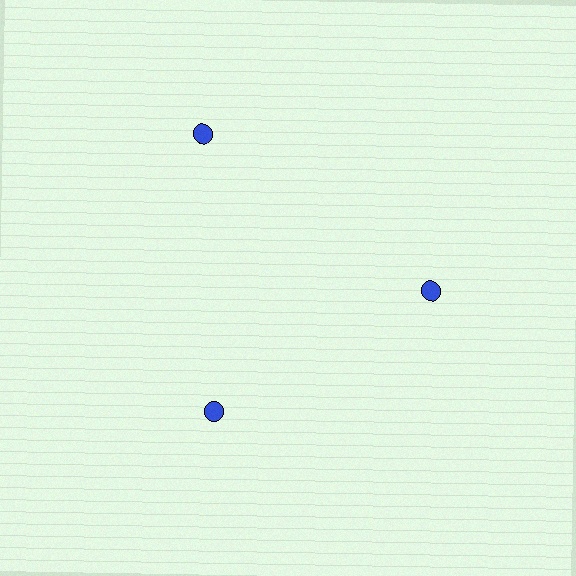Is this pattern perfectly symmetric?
No. The 3 blue circles are arranged in a ring, but one element near the 11 o'clock position is pushed outward from the center, breaking the 3-fold rotational symmetry.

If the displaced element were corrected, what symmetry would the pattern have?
It would have 3-fold rotational symmetry — the pattern would map onto itself every 120 degrees.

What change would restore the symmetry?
The symmetry would be restored by moving it inward, back onto the ring so that all 3 circles sit at equal angles and equal distance from the center.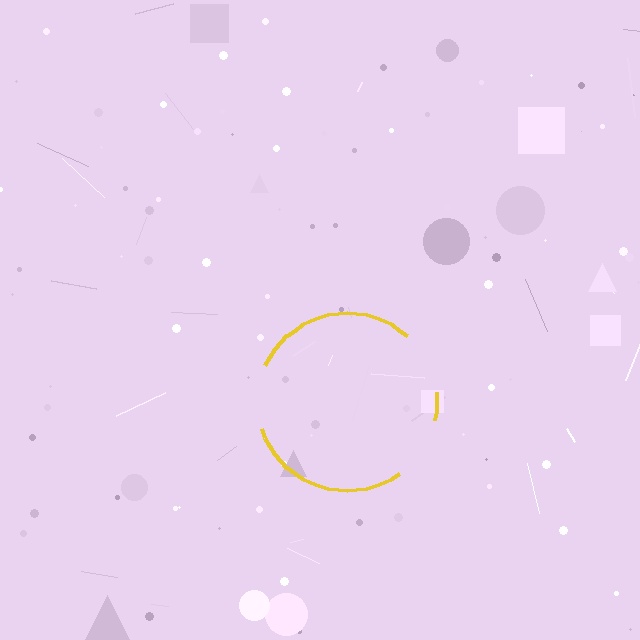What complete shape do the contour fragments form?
The contour fragments form a circle.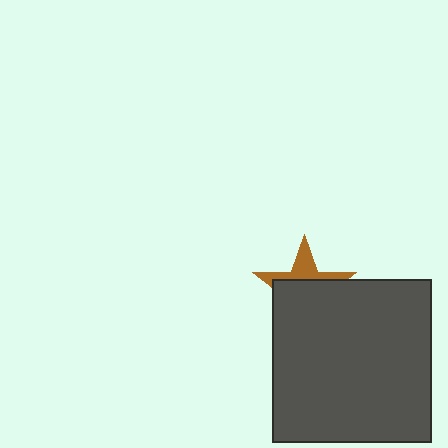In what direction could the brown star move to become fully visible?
The brown star could move up. That would shift it out from behind the dark gray rectangle entirely.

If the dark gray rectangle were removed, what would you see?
You would see the complete brown star.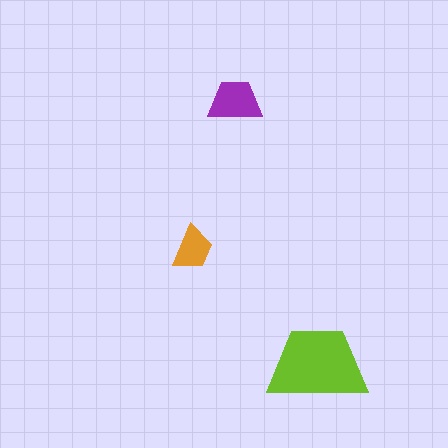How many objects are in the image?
There are 3 objects in the image.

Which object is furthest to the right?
The lime trapezoid is rightmost.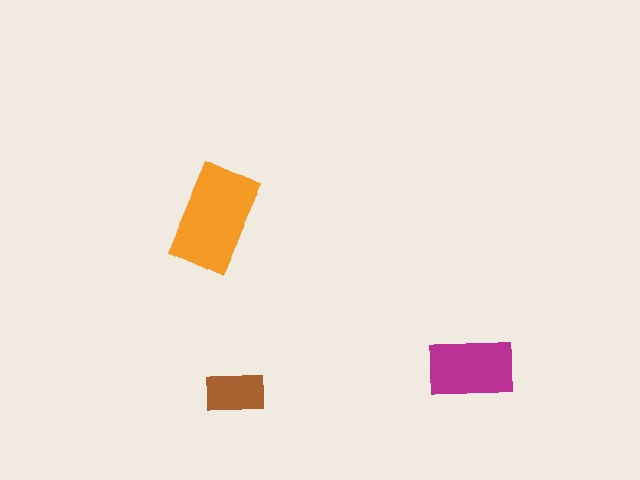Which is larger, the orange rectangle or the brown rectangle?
The orange one.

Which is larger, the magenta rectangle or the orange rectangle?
The orange one.